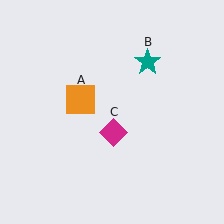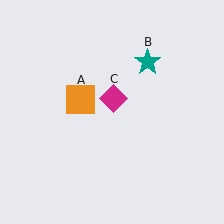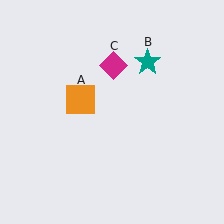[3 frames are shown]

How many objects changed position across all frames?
1 object changed position: magenta diamond (object C).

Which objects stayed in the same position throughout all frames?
Orange square (object A) and teal star (object B) remained stationary.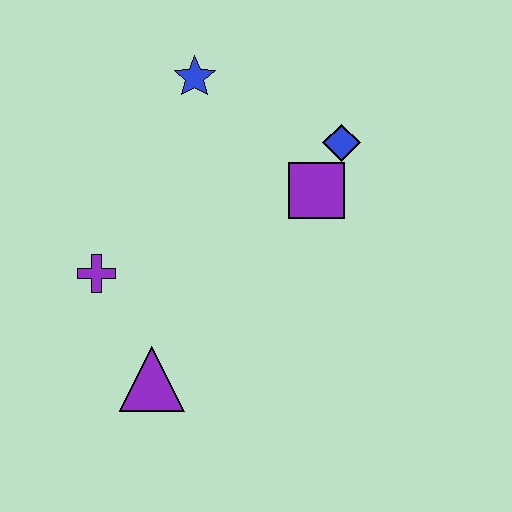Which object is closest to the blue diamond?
The purple square is closest to the blue diamond.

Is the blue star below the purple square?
No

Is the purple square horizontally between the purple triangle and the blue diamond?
Yes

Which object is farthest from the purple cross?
The blue diamond is farthest from the purple cross.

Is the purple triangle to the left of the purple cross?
No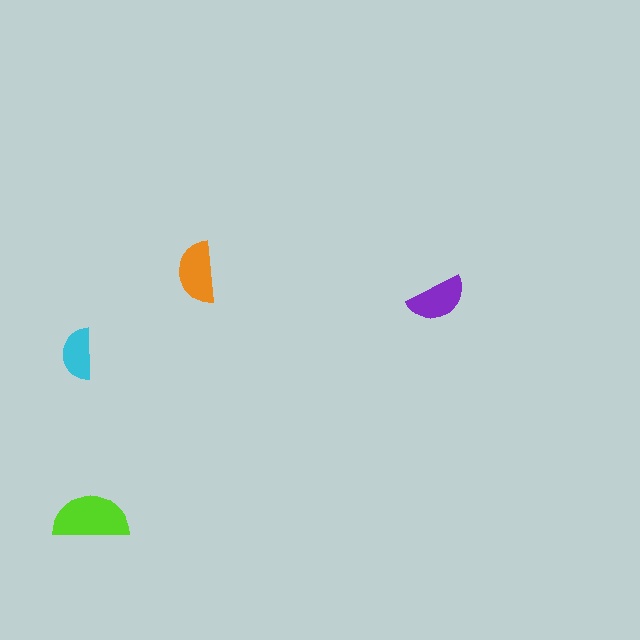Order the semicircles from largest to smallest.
the lime one, the orange one, the purple one, the cyan one.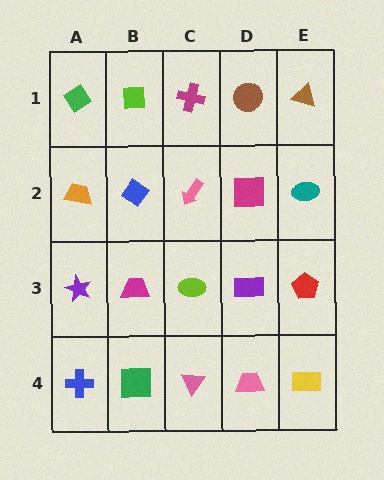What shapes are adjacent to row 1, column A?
An orange trapezoid (row 2, column A), a lime square (row 1, column B).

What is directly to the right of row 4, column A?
A green square.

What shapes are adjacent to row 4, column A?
A purple star (row 3, column A), a green square (row 4, column B).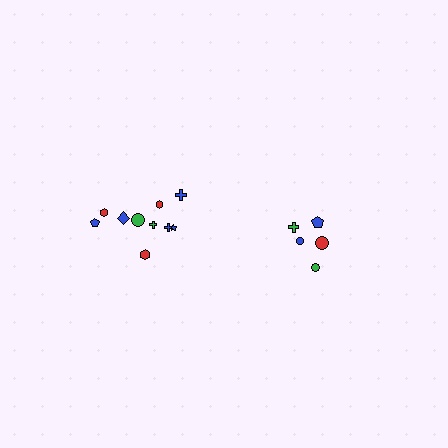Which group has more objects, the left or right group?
The left group.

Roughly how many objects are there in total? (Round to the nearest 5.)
Roughly 15 objects in total.